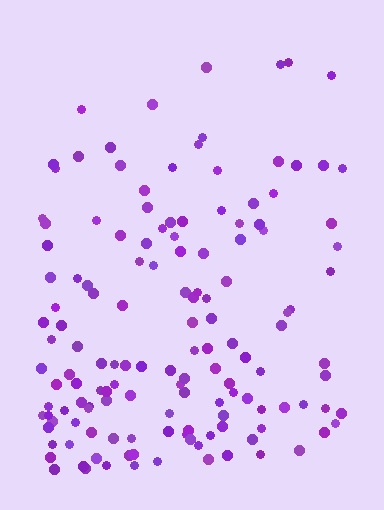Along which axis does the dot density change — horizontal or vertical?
Vertical.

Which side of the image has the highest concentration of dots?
The bottom.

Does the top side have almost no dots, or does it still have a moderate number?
Still a moderate number, just noticeably fewer than the bottom.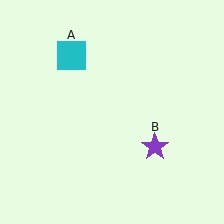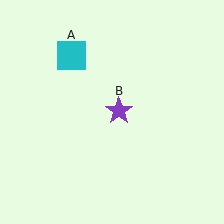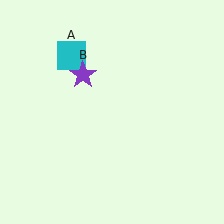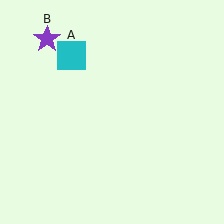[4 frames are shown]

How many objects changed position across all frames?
1 object changed position: purple star (object B).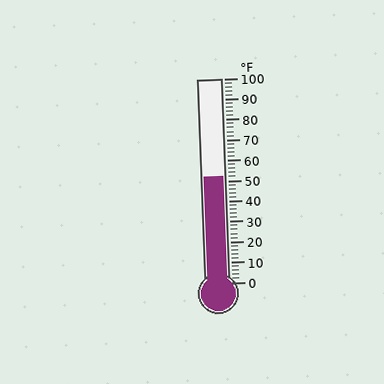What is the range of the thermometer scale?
The thermometer scale ranges from 0°F to 100°F.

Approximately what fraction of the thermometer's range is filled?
The thermometer is filled to approximately 50% of its range.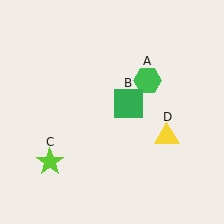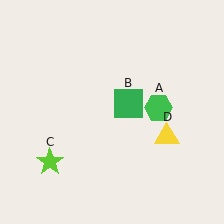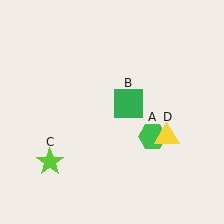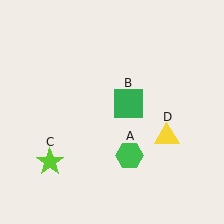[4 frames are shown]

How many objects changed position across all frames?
1 object changed position: green hexagon (object A).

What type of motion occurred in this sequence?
The green hexagon (object A) rotated clockwise around the center of the scene.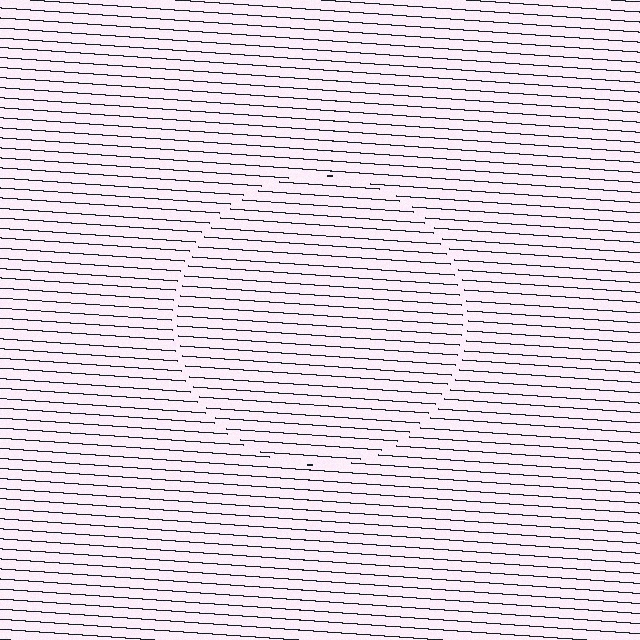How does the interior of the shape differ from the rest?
The interior of the shape contains the same grating, shifted by half a period — the contour is defined by the phase discontinuity where line-ends from the inner and outer gratings abut.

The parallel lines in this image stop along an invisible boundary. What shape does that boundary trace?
An illusory circle. The interior of the shape contains the same grating, shifted by half a period — the contour is defined by the phase discontinuity where line-ends from the inner and outer gratings abut.